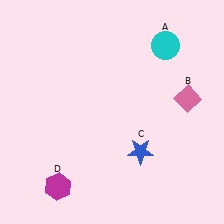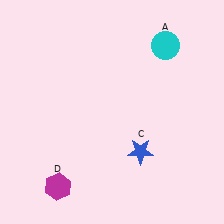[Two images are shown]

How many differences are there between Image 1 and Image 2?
There is 1 difference between the two images.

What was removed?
The pink diamond (B) was removed in Image 2.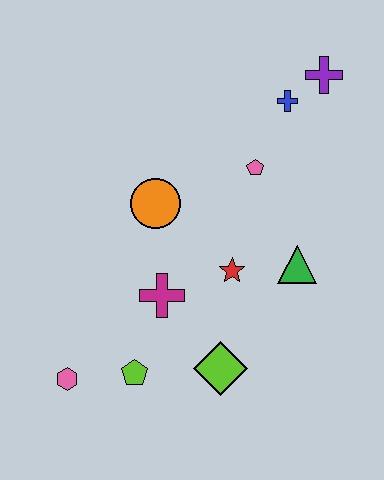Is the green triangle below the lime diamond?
No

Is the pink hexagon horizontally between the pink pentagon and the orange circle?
No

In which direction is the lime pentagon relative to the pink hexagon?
The lime pentagon is to the right of the pink hexagon.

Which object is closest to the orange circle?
The magenta cross is closest to the orange circle.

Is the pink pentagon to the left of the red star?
No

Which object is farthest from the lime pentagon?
The purple cross is farthest from the lime pentagon.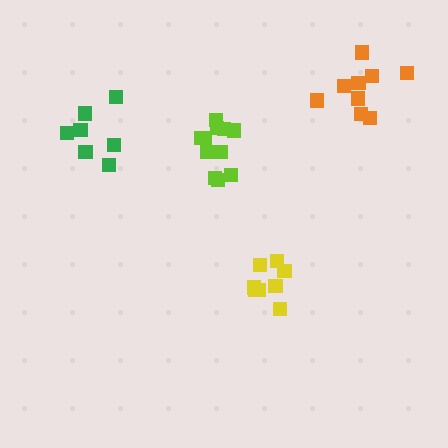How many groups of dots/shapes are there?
There are 4 groups.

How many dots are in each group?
Group 1: 9 dots, Group 2: 8 dots, Group 3: 11 dots, Group 4: 7 dots (35 total).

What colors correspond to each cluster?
The clusters are colored: orange, yellow, lime, green.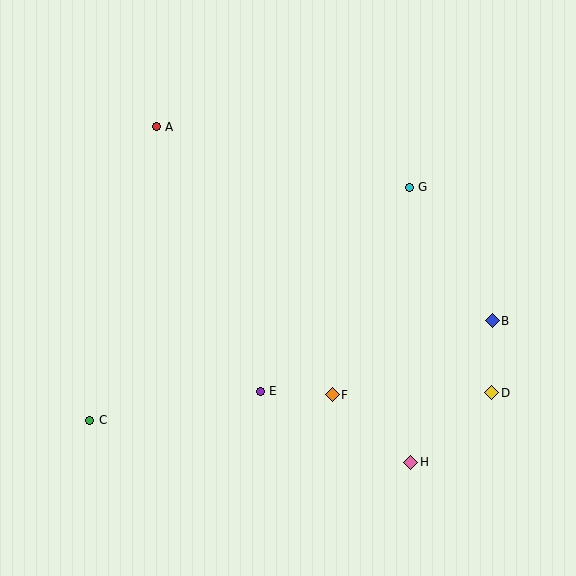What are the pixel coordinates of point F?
Point F is at (332, 395).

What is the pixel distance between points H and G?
The distance between H and G is 275 pixels.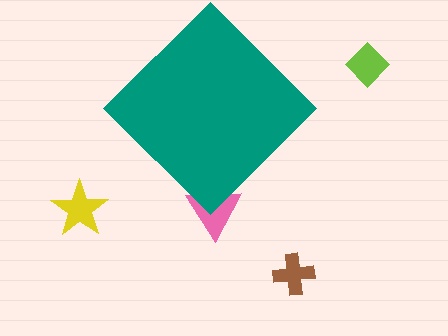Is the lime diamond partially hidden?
No, the lime diamond is fully visible.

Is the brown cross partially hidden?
No, the brown cross is fully visible.